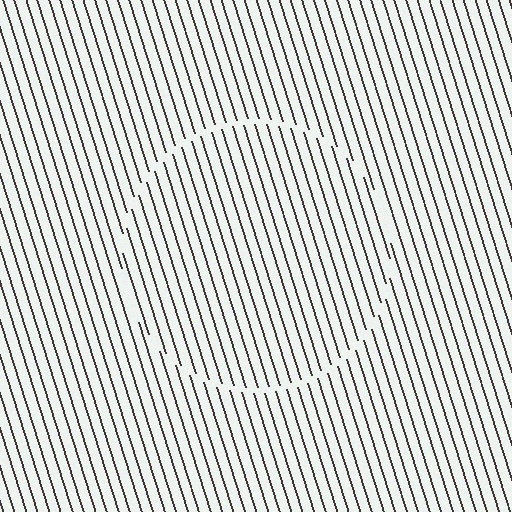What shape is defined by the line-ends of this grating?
An illusory circle. The interior of the shape contains the same grating, shifted by half a period — the contour is defined by the phase discontinuity where line-ends from the inner and outer gratings abut.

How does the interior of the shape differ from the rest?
The interior of the shape contains the same grating, shifted by half a period — the contour is defined by the phase discontinuity where line-ends from the inner and outer gratings abut.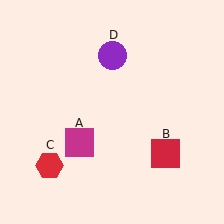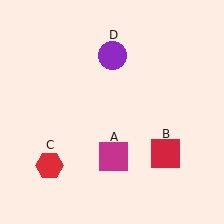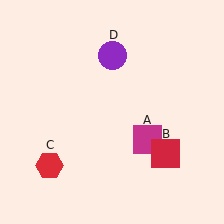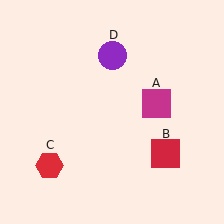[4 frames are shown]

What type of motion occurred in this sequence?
The magenta square (object A) rotated counterclockwise around the center of the scene.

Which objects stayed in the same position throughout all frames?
Red square (object B) and red hexagon (object C) and purple circle (object D) remained stationary.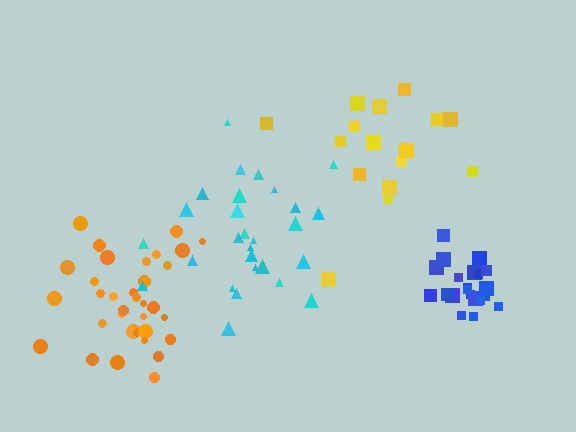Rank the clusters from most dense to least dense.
blue, orange, cyan, yellow.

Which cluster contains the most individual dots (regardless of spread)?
Orange (35).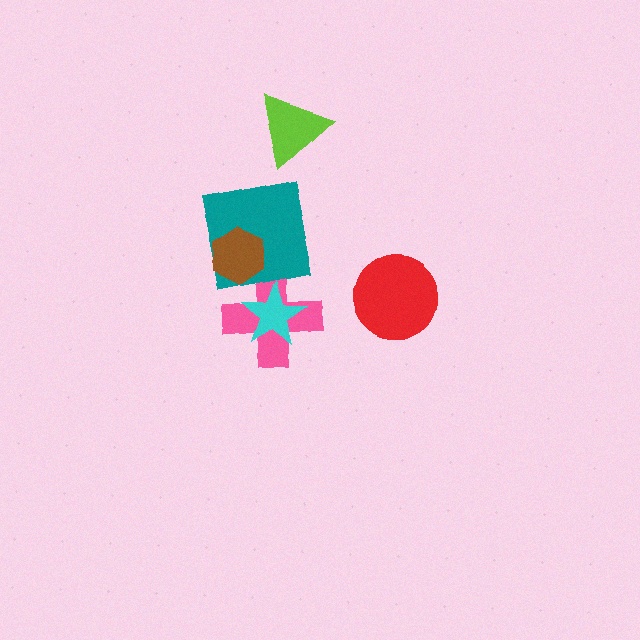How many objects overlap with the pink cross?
3 objects overlap with the pink cross.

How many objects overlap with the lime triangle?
0 objects overlap with the lime triangle.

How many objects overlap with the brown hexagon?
2 objects overlap with the brown hexagon.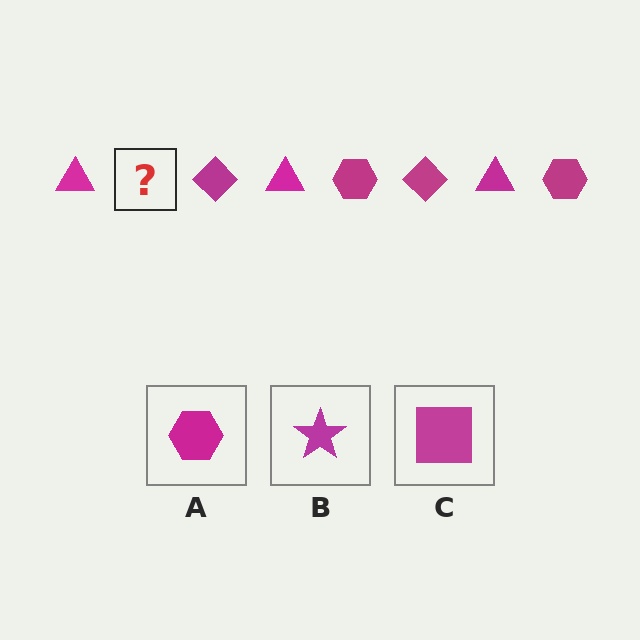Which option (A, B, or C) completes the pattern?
A.